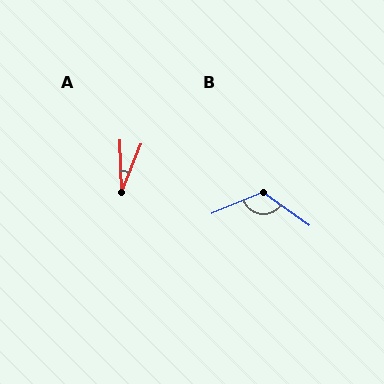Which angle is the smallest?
A, at approximately 23 degrees.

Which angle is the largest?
B, at approximately 122 degrees.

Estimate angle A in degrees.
Approximately 23 degrees.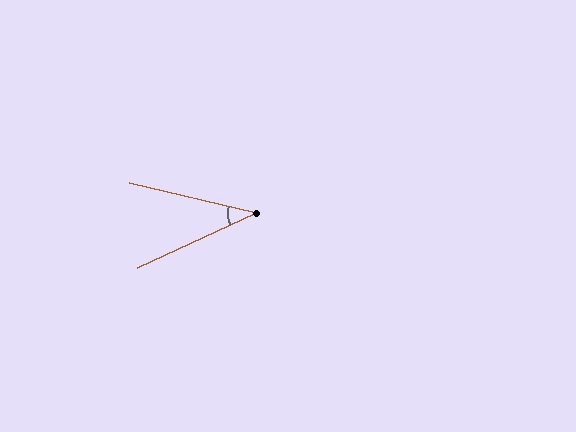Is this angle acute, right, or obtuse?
It is acute.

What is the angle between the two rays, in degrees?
Approximately 38 degrees.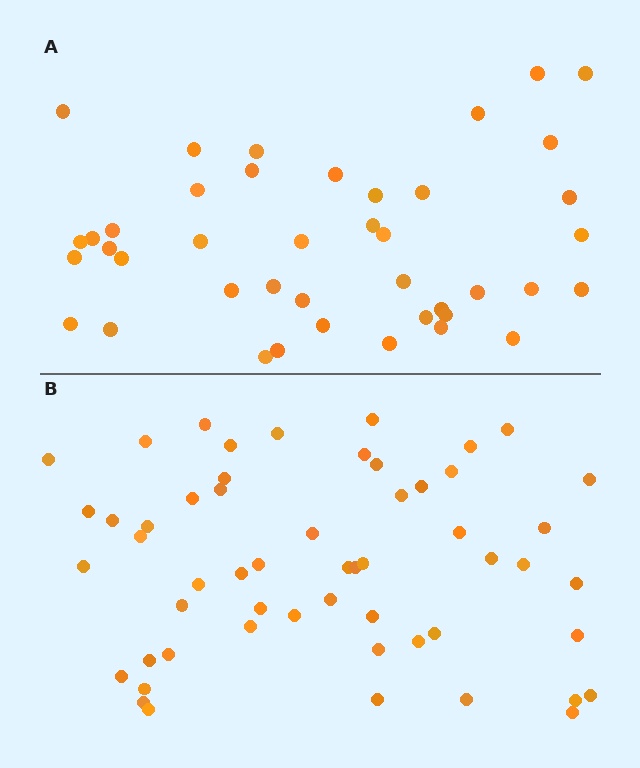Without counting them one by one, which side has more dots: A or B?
Region B (the bottom region) has more dots.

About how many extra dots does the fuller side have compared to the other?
Region B has approximately 15 more dots than region A.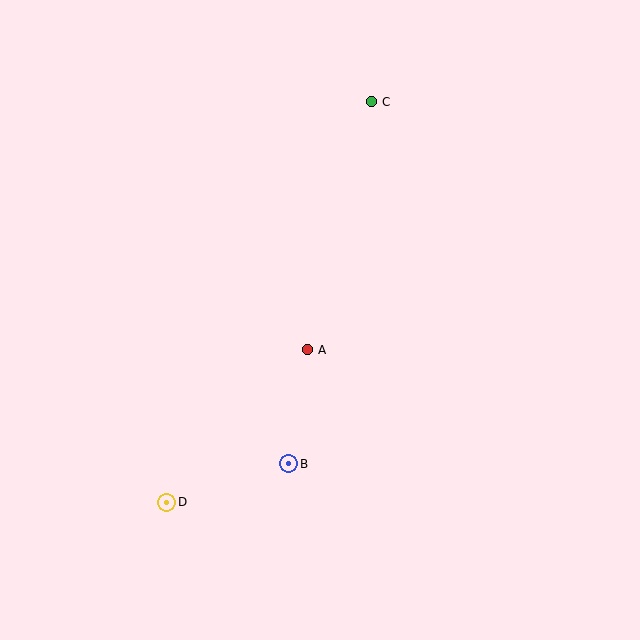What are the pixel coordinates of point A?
Point A is at (307, 350).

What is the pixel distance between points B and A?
The distance between B and A is 116 pixels.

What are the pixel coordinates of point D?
Point D is at (167, 502).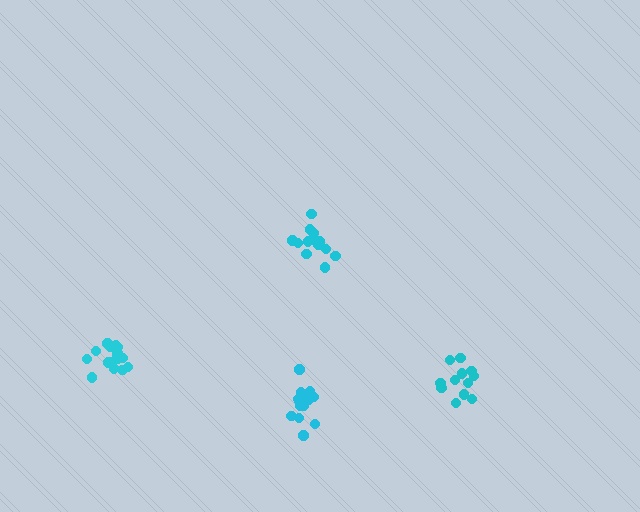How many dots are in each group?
Group 1: 16 dots, Group 2: 12 dots, Group 3: 15 dots, Group 4: 14 dots (57 total).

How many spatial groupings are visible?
There are 4 spatial groupings.